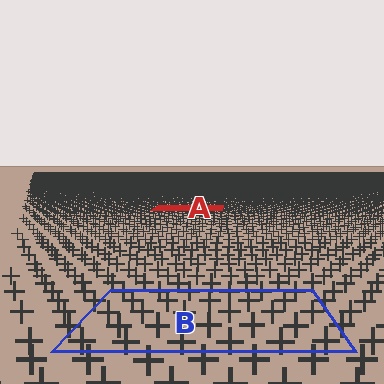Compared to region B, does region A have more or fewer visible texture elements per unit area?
Region A has more texture elements per unit area — they are packed more densely because it is farther away.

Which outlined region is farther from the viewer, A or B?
Region A is farther from the viewer — the texture elements inside it appear smaller and more densely packed.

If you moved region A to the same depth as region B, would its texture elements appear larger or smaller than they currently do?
They would appear larger. At a closer depth, the same texture elements are projected at a bigger on-screen size.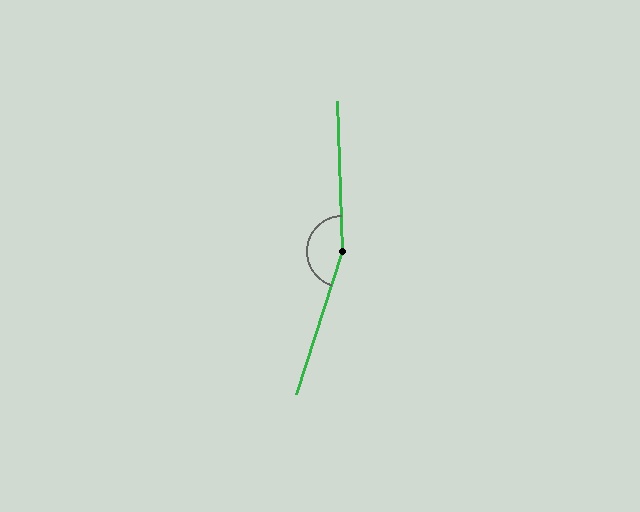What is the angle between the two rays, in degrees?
Approximately 161 degrees.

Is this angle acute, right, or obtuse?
It is obtuse.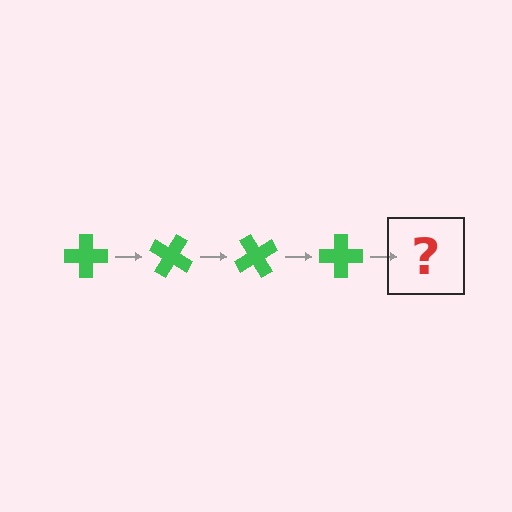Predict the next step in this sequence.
The next step is a green cross rotated 120 degrees.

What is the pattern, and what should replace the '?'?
The pattern is that the cross rotates 30 degrees each step. The '?' should be a green cross rotated 120 degrees.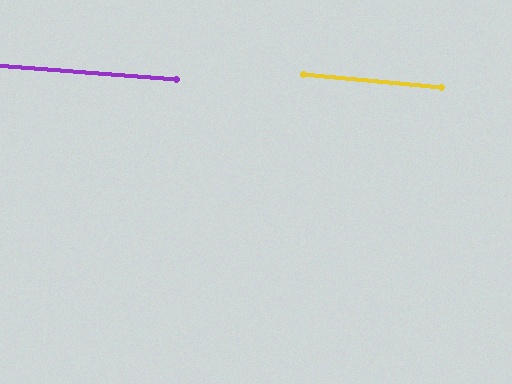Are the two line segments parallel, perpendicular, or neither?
Parallel — their directions differ by only 1.4°.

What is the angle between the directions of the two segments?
Approximately 1 degree.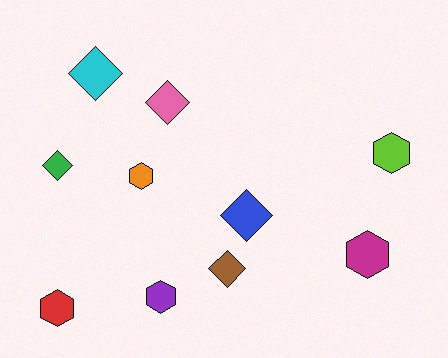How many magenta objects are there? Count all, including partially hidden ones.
There is 1 magenta object.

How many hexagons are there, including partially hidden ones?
There are 5 hexagons.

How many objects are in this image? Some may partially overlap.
There are 10 objects.